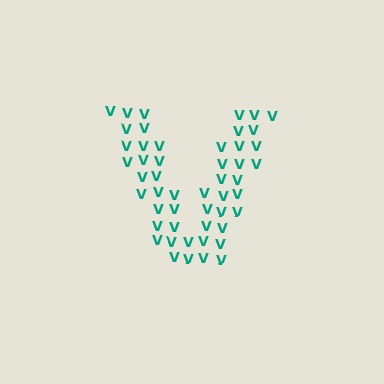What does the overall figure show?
The overall figure shows the letter V.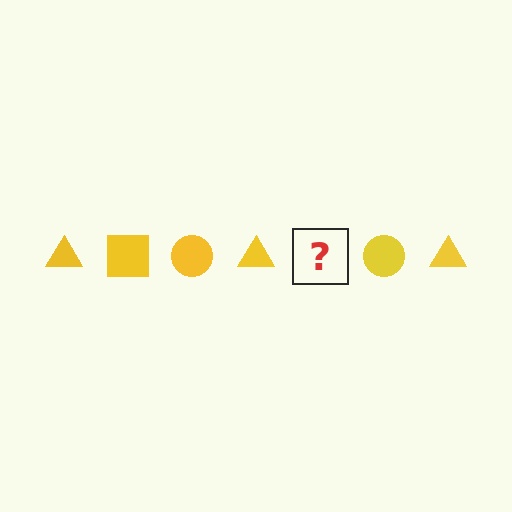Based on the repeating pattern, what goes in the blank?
The blank should be a yellow square.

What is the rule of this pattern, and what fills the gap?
The rule is that the pattern cycles through triangle, square, circle shapes in yellow. The gap should be filled with a yellow square.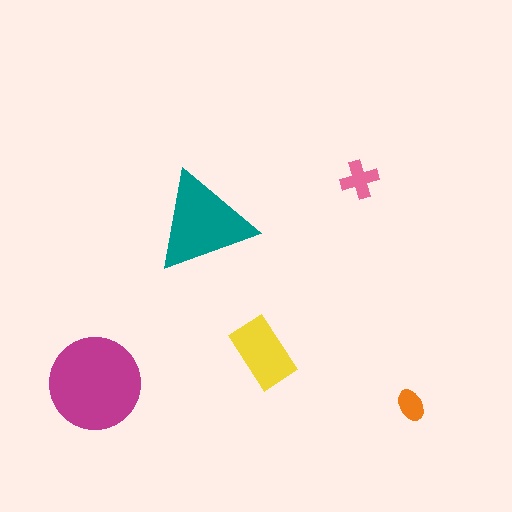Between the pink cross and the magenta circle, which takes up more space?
The magenta circle.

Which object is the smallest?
The orange ellipse.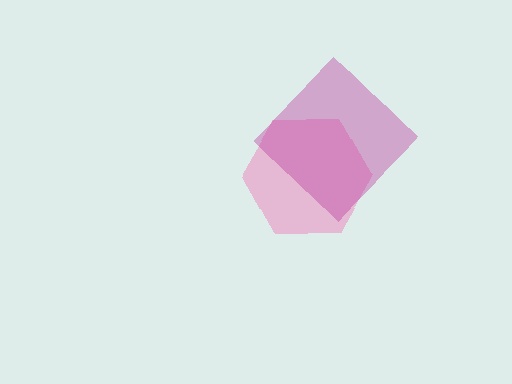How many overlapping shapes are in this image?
There are 2 overlapping shapes in the image.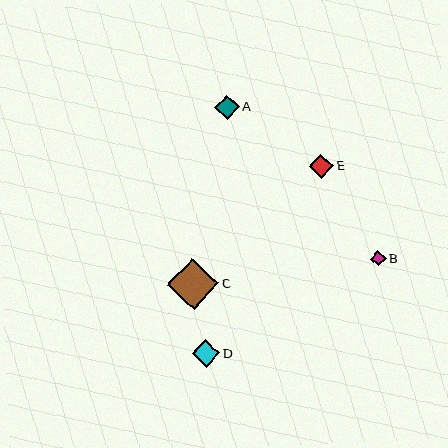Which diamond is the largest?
Diamond C is the largest with a size of approximately 51 pixels.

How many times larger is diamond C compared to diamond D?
Diamond C is approximately 1.9 times the size of diamond D.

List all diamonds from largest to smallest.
From largest to smallest: C, D, A, E, B.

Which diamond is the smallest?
Diamond B is the smallest with a size of approximately 15 pixels.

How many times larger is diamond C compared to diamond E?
Diamond C is approximately 2.1 times the size of diamond E.